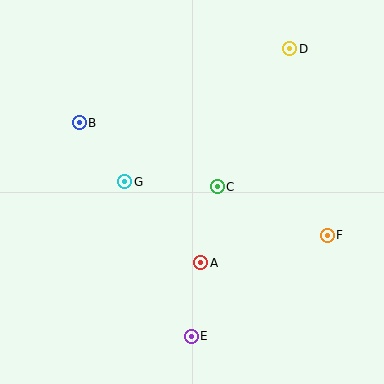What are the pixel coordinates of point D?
Point D is at (290, 49).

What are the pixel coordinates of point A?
Point A is at (201, 263).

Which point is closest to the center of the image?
Point C at (217, 187) is closest to the center.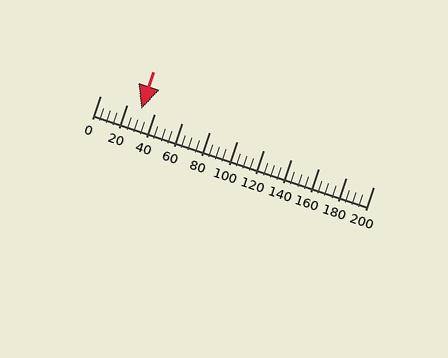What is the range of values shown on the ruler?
The ruler shows values from 0 to 200.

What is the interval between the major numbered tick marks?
The major tick marks are spaced 20 units apart.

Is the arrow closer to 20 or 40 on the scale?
The arrow is closer to 40.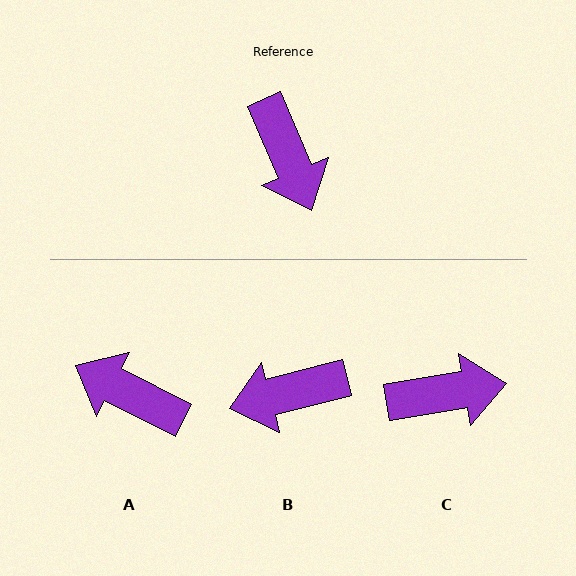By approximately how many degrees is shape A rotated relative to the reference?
Approximately 140 degrees clockwise.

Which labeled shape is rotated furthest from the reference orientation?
A, about 140 degrees away.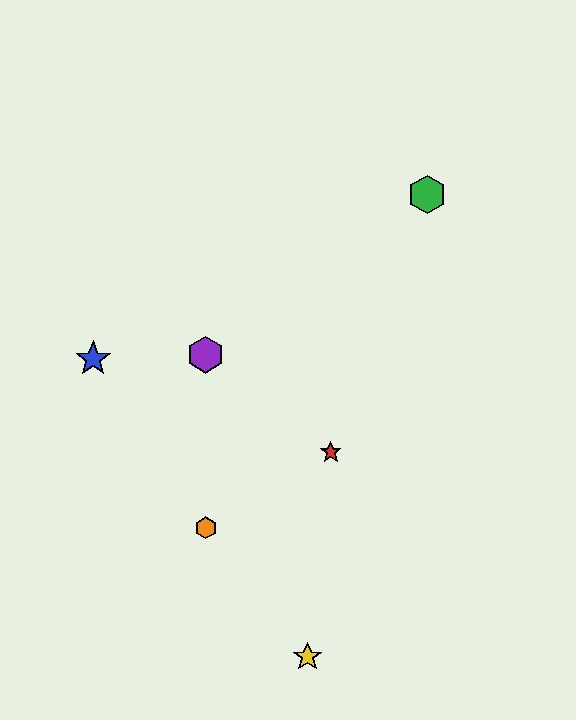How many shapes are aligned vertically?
2 shapes (the purple hexagon, the orange hexagon) are aligned vertically.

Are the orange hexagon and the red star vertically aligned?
No, the orange hexagon is at x≈206 and the red star is at x≈331.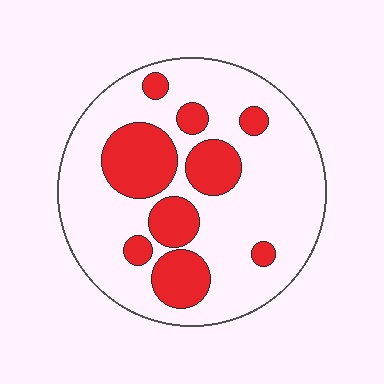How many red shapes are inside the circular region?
9.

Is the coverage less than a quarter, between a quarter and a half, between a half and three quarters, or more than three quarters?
Between a quarter and a half.